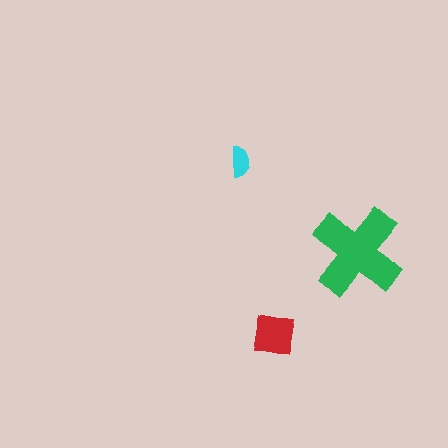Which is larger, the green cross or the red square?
The green cross.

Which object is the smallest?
The cyan semicircle.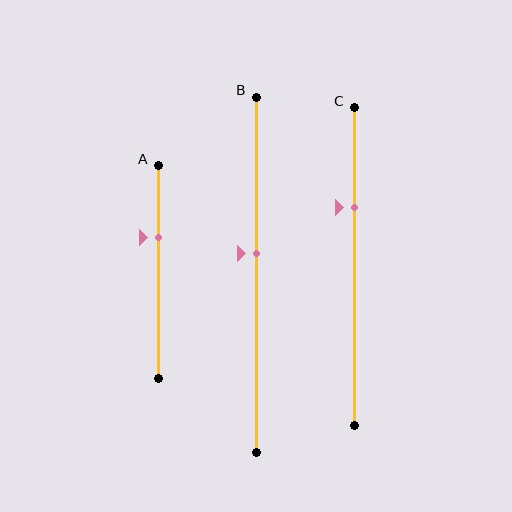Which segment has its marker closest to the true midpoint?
Segment B has its marker closest to the true midpoint.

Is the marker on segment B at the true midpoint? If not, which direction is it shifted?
No, the marker on segment B is shifted upward by about 6% of the segment length.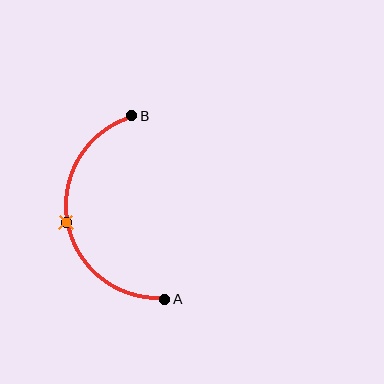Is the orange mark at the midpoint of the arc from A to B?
Yes. The orange mark lies on the arc at equal arc-length from both A and B — it is the arc midpoint.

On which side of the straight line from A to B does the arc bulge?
The arc bulges to the left of the straight line connecting A and B.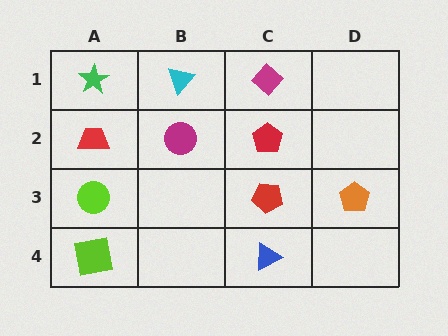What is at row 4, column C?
A blue triangle.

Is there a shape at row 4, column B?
No, that cell is empty.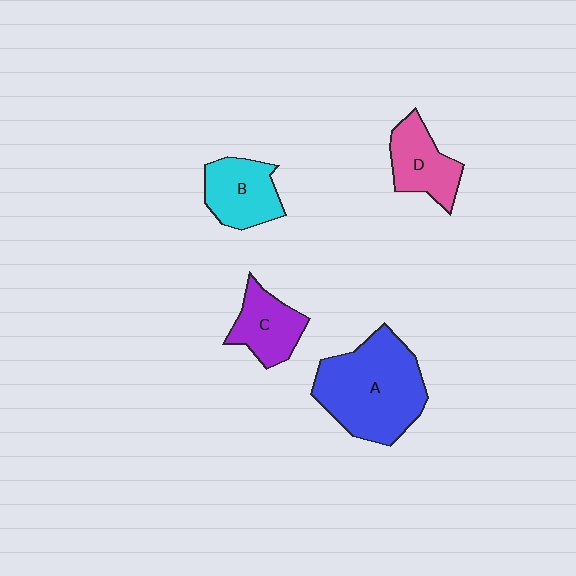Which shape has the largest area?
Shape A (blue).